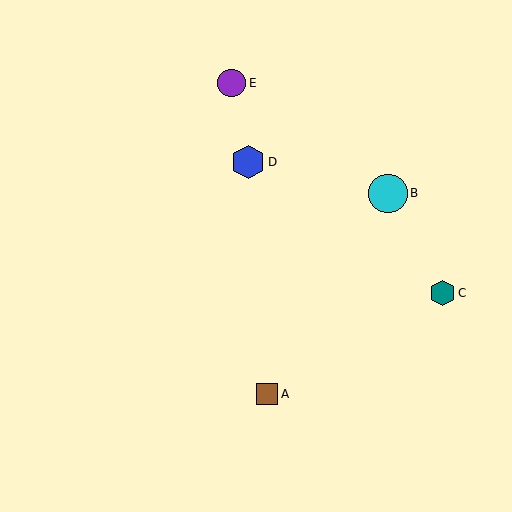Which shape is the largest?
The cyan circle (labeled B) is the largest.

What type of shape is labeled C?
Shape C is a teal hexagon.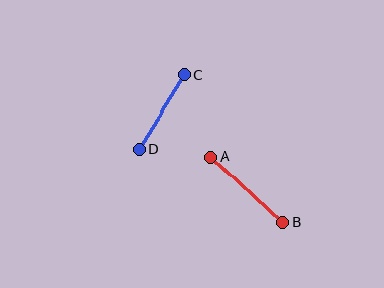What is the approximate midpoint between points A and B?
The midpoint is at approximately (247, 190) pixels.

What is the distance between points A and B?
The distance is approximately 97 pixels.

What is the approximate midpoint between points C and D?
The midpoint is at approximately (162, 112) pixels.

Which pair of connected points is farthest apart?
Points A and B are farthest apart.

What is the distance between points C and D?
The distance is approximately 87 pixels.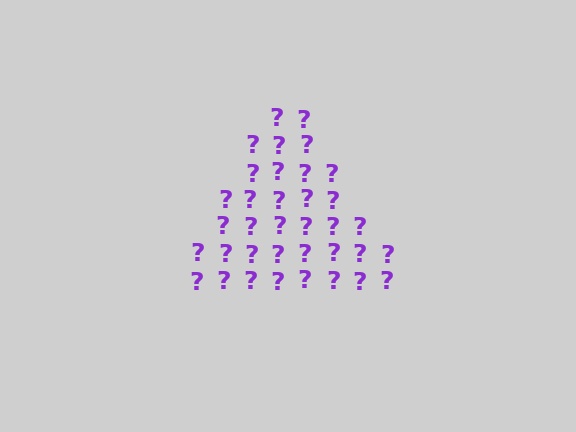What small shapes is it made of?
It is made of small question marks.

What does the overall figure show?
The overall figure shows a triangle.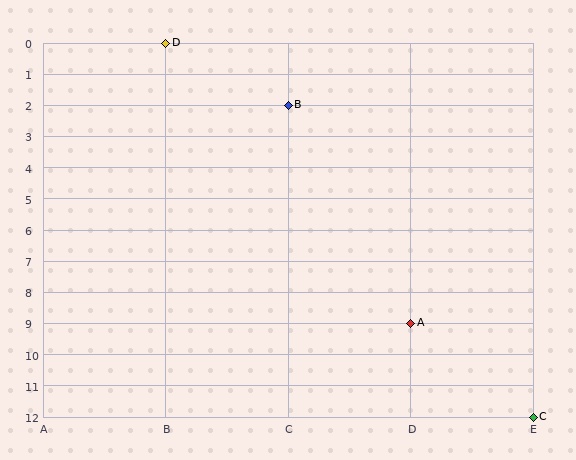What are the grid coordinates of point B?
Point B is at grid coordinates (C, 2).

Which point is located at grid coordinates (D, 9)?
Point A is at (D, 9).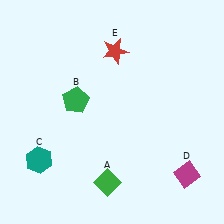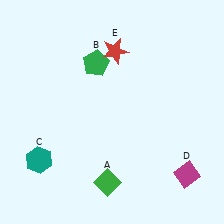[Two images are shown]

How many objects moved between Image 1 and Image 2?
1 object moved between the two images.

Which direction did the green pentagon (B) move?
The green pentagon (B) moved up.